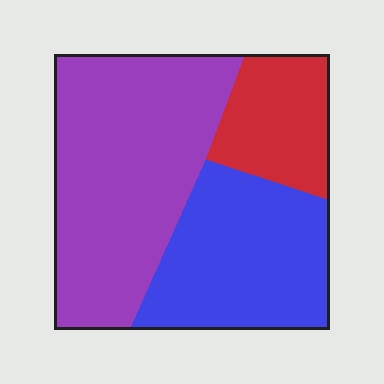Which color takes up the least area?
Red, at roughly 20%.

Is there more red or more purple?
Purple.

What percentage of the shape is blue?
Blue takes up about one third (1/3) of the shape.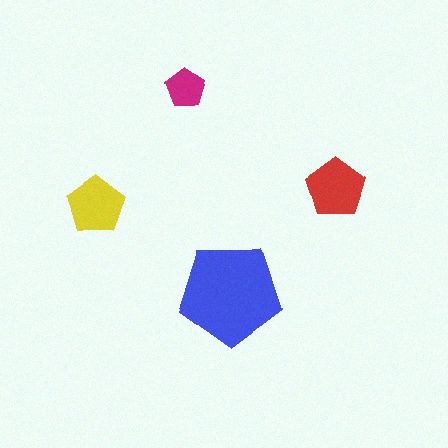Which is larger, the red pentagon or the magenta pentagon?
The red one.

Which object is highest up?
The magenta pentagon is topmost.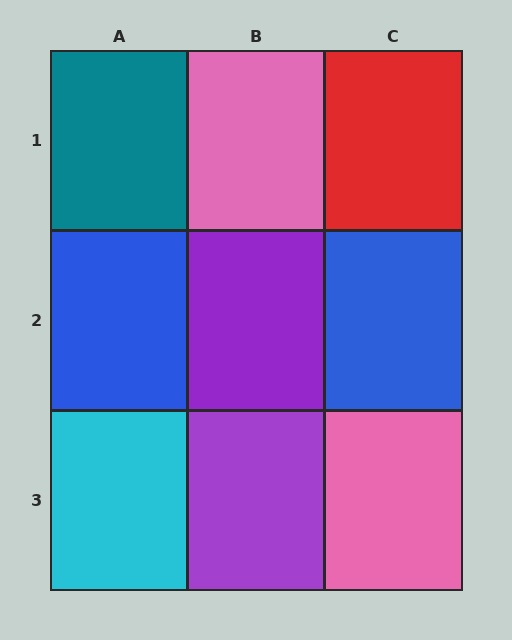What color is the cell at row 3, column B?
Purple.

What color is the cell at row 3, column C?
Pink.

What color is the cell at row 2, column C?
Blue.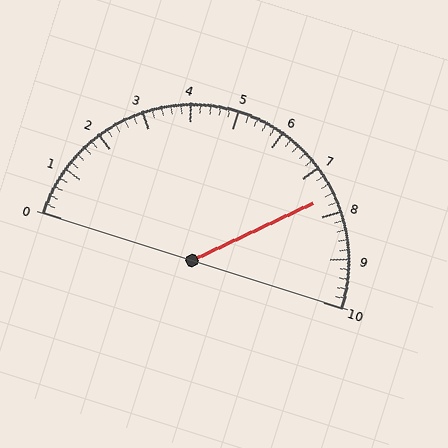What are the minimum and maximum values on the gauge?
The gauge ranges from 0 to 10.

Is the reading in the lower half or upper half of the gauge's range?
The reading is in the upper half of the range (0 to 10).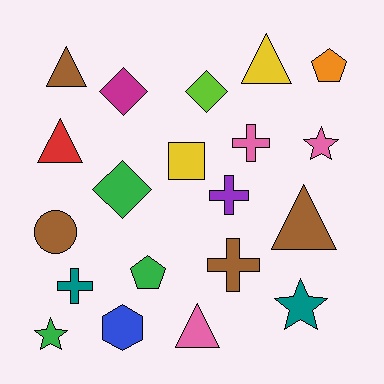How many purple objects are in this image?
There is 1 purple object.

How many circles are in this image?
There is 1 circle.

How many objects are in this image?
There are 20 objects.